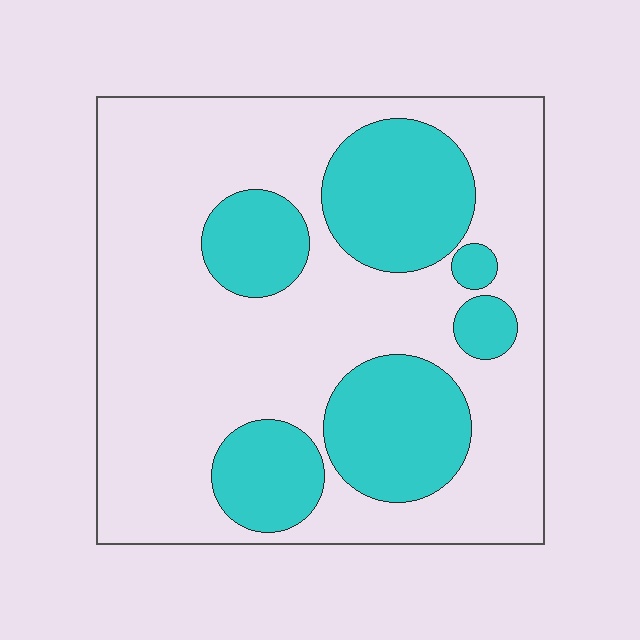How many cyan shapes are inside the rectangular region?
6.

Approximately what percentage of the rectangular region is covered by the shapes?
Approximately 30%.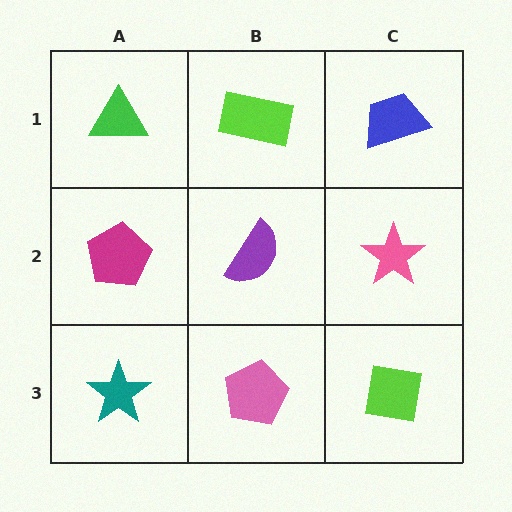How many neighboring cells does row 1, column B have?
3.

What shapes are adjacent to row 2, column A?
A green triangle (row 1, column A), a teal star (row 3, column A), a purple semicircle (row 2, column B).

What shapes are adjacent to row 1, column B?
A purple semicircle (row 2, column B), a green triangle (row 1, column A), a blue trapezoid (row 1, column C).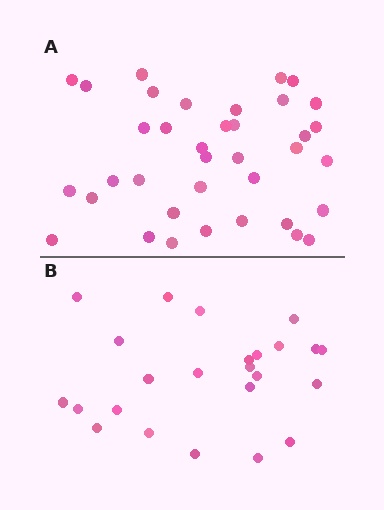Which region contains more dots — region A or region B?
Region A (the top region) has more dots.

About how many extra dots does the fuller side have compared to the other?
Region A has approximately 15 more dots than region B.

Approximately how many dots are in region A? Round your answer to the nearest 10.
About 40 dots. (The exact count is 37, which rounds to 40.)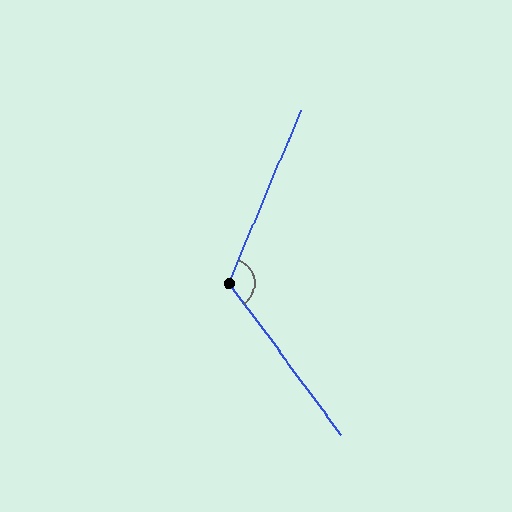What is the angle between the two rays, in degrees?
Approximately 121 degrees.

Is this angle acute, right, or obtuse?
It is obtuse.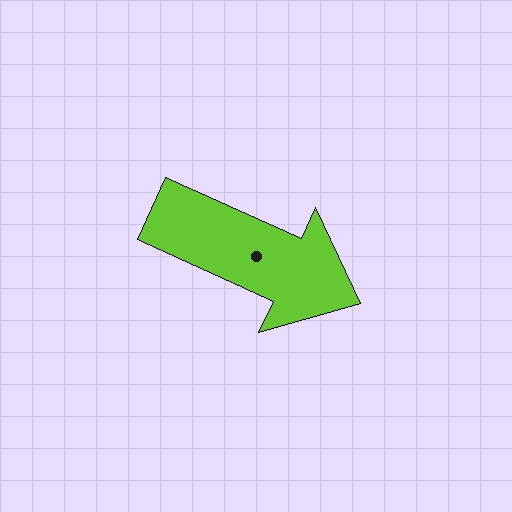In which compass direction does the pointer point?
Southeast.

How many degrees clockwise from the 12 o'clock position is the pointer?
Approximately 114 degrees.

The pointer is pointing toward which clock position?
Roughly 4 o'clock.